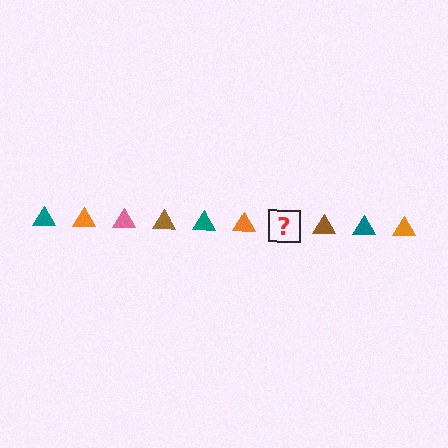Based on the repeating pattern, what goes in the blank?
The blank should be a pink triangle.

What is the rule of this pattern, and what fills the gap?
The rule is that the pattern cycles through teal, orange, pink, brown triangles. The gap should be filled with a pink triangle.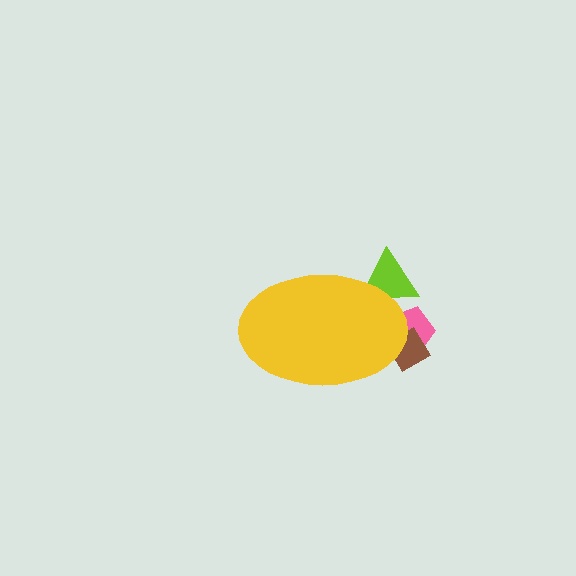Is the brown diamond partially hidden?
Yes, the brown diamond is partially hidden behind the yellow ellipse.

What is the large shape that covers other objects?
A yellow ellipse.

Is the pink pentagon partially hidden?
Yes, the pink pentagon is partially hidden behind the yellow ellipse.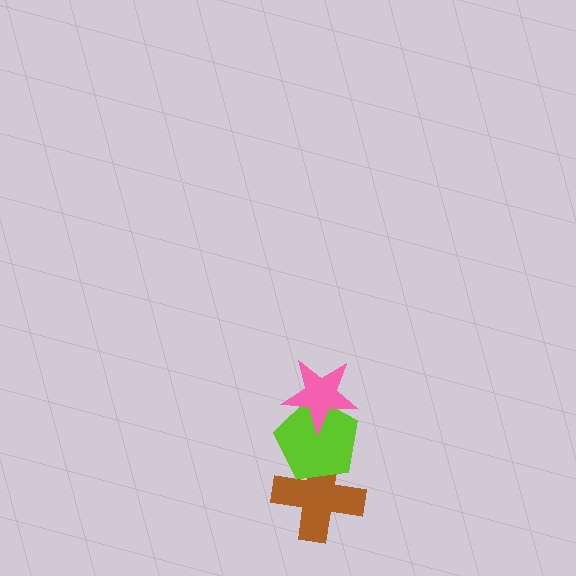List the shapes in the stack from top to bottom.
From top to bottom: the pink star, the lime pentagon, the brown cross.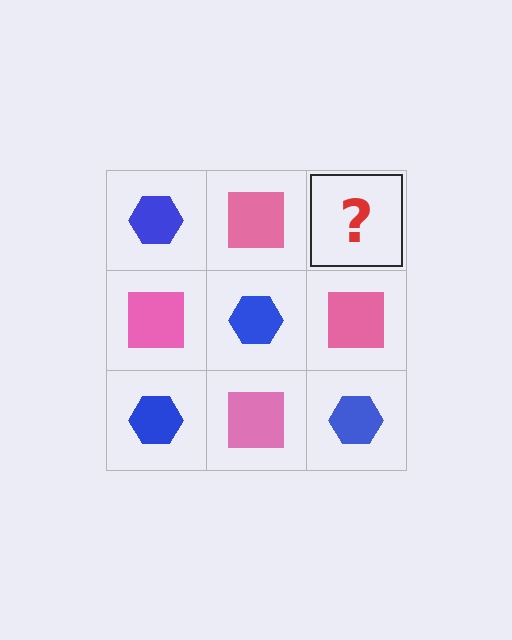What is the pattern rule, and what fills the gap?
The rule is that it alternates blue hexagon and pink square in a checkerboard pattern. The gap should be filled with a blue hexagon.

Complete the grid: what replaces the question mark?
The question mark should be replaced with a blue hexagon.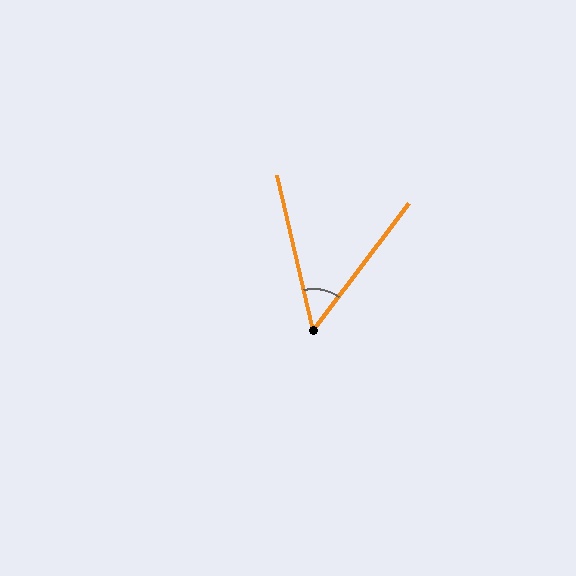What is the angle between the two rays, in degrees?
Approximately 50 degrees.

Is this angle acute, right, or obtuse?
It is acute.